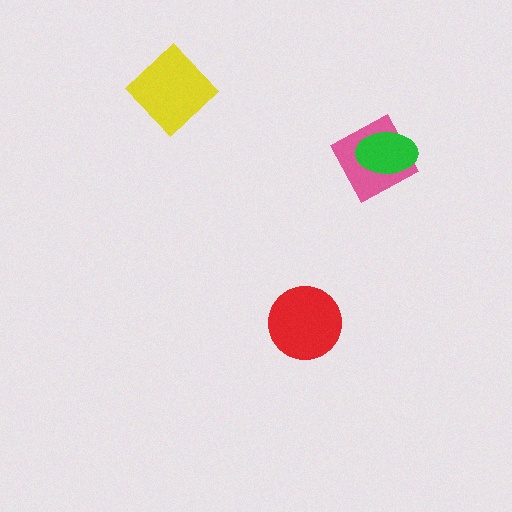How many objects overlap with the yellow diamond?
0 objects overlap with the yellow diamond.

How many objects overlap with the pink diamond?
1 object overlaps with the pink diamond.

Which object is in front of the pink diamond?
The green ellipse is in front of the pink diamond.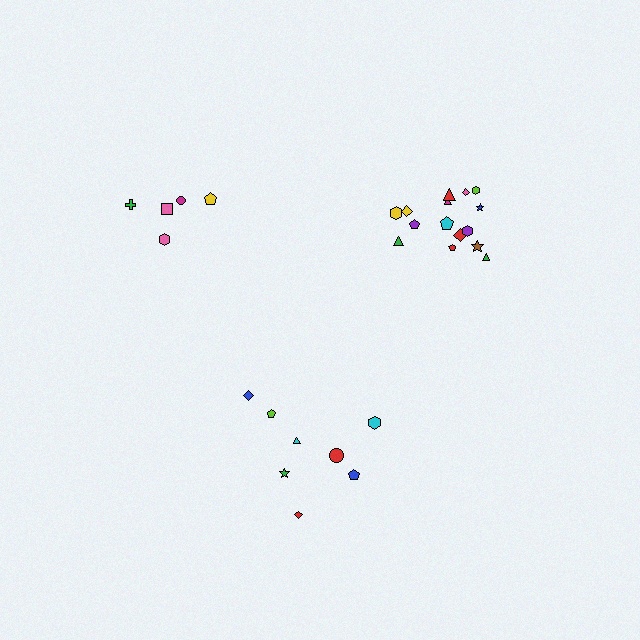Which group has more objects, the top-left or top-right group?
The top-right group.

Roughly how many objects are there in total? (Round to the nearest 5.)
Roughly 30 objects in total.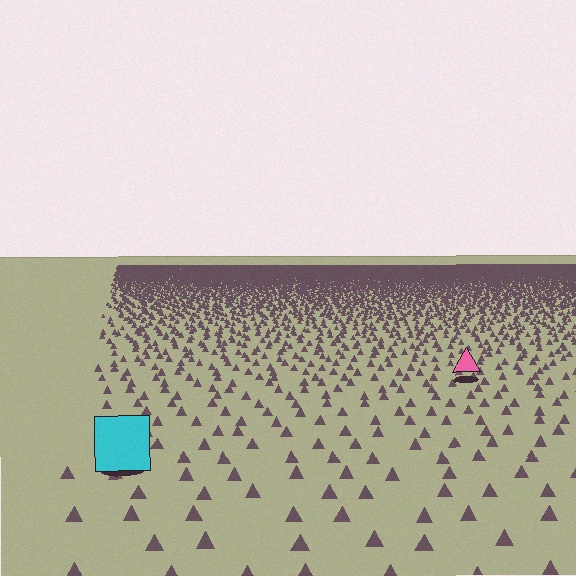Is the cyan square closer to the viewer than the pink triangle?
Yes. The cyan square is closer — you can tell from the texture gradient: the ground texture is coarser near it.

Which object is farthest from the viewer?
The pink triangle is farthest from the viewer. It appears smaller and the ground texture around it is denser.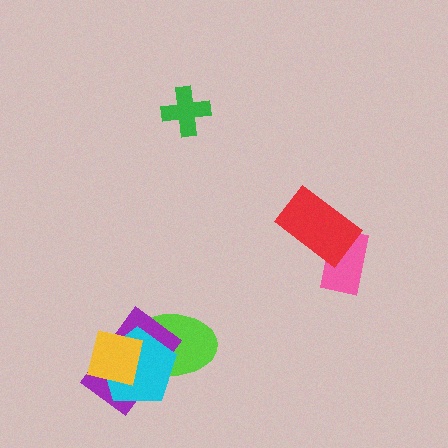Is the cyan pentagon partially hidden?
Yes, it is partially covered by another shape.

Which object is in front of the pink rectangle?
The red rectangle is in front of the pink rectangle.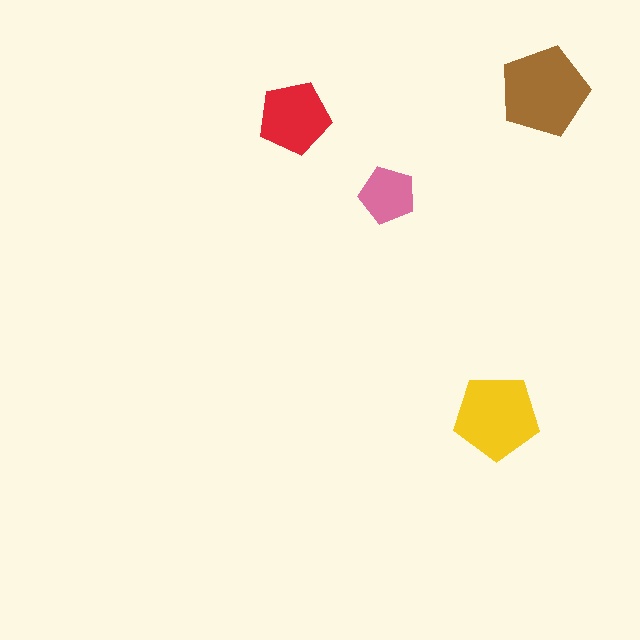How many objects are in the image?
There are 4 objects in the image.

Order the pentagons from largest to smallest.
the brown one, the yellow one, the red one, the pink one.